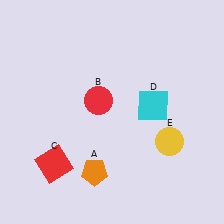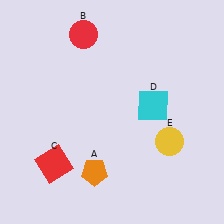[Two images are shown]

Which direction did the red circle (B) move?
The red circle (B) moved up.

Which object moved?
The red circle (B) moved up.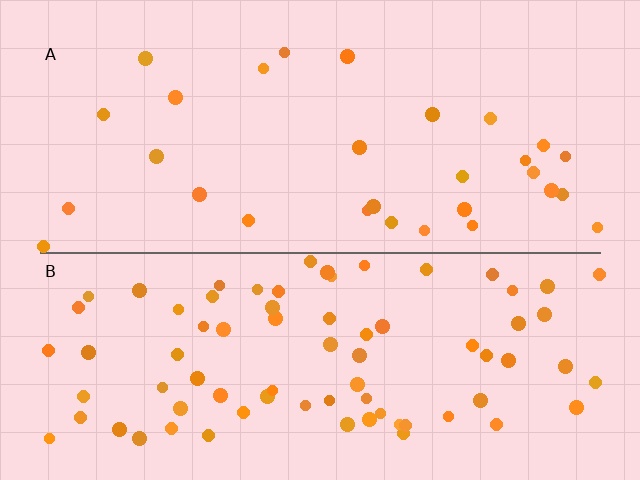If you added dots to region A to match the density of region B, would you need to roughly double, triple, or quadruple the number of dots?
Approximately triple.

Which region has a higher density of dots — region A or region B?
B (the bottom).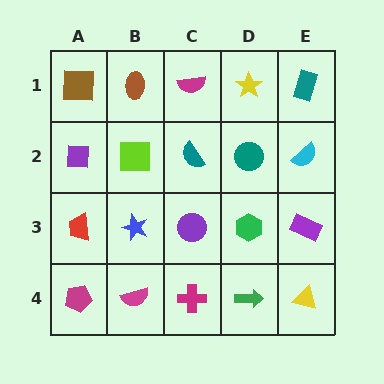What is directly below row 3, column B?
A magenta semicircle.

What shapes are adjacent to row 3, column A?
A purple square (row 2, column A), a magenta pentagon (row 4, column A), a blue star (row 3, column B).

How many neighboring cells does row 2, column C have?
4.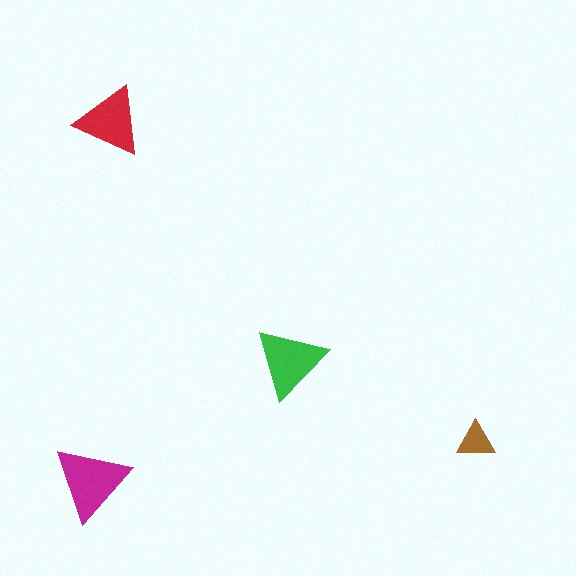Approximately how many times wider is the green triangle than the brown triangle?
About 2 times wider.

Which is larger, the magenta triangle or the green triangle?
The magenta one.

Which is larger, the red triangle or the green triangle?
The green one.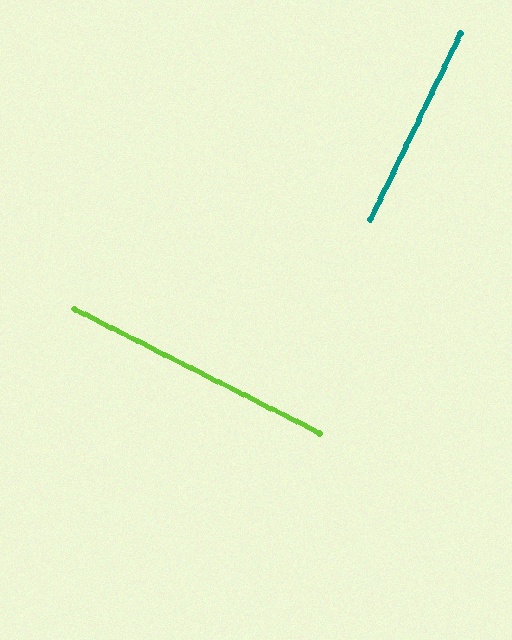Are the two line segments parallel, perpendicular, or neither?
Perpendicular — they meet at approximately 89°.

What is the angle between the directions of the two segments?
Approximately 89 degrees.